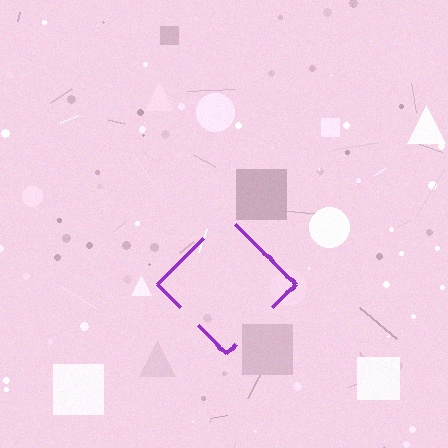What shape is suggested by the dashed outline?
The dashed outline suggests a diamond.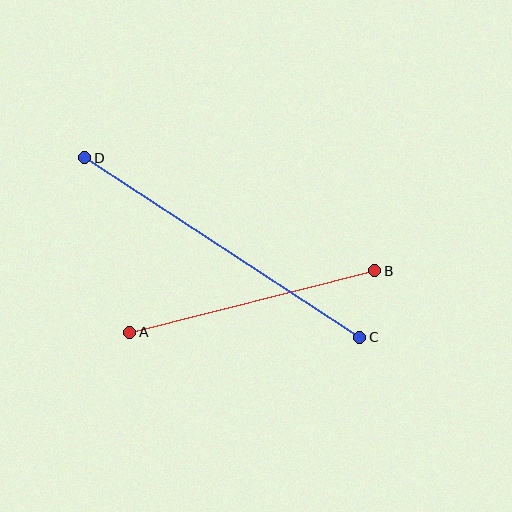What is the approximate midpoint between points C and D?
The midpoint is at approximately (222, 248) pixels.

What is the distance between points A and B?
The distance is approximately 253 pixels.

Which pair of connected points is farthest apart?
Points C and D are farthest apart.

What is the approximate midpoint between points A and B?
The midpoint is at approximately (252, 301) pixels.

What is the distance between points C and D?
The distance is approximately 328 pixels.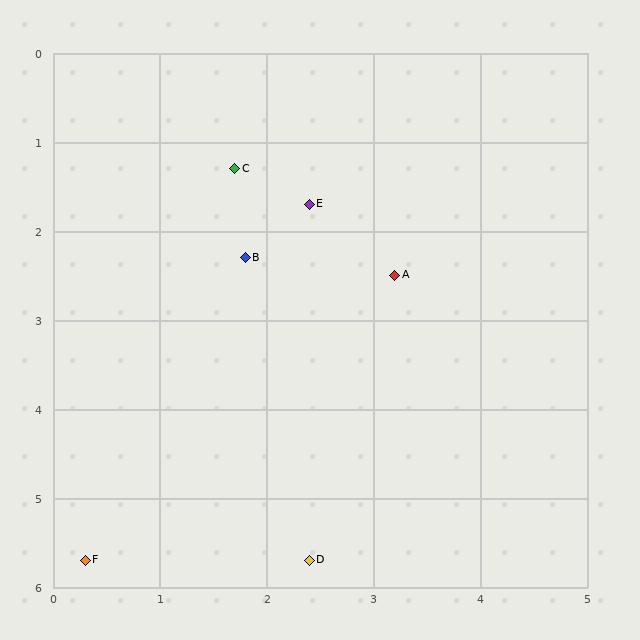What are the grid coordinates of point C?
Point C is at approximately (1.7, 1.3).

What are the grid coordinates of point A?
Point A is at approximately (3.2, 2.5).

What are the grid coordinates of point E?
Point E is at approximately (2.4, 1.7).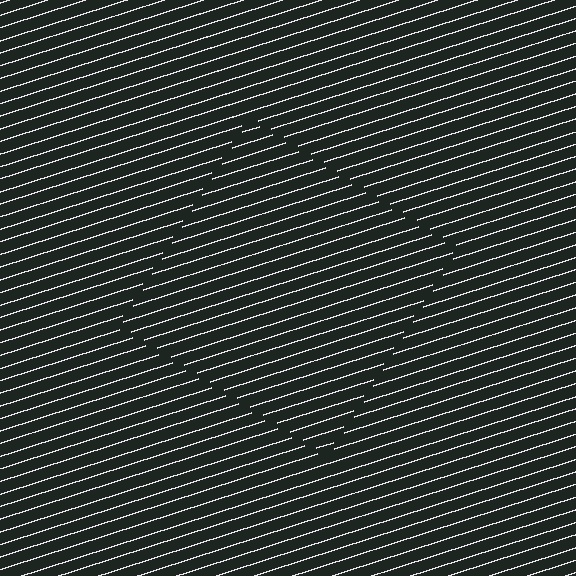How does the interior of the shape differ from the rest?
The interior of the shape contains the same grating, shifted by half a period — the contour is defined by the phase discontinuity where line-ends from the inner and outer gratings abut.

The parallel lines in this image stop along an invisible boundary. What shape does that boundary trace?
An illusory square. The interior of the shape contains the same grating, shifted by half a period — the contour is defined by the phase discontinuity where line-ends from the inner and outer gratings abut.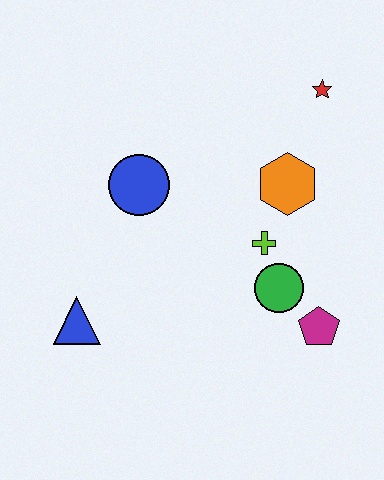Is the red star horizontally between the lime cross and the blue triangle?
No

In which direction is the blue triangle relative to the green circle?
The blue triangle is to the left of the green circle.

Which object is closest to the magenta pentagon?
The green circle is closest to the magenta pentagon.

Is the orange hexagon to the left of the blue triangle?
No